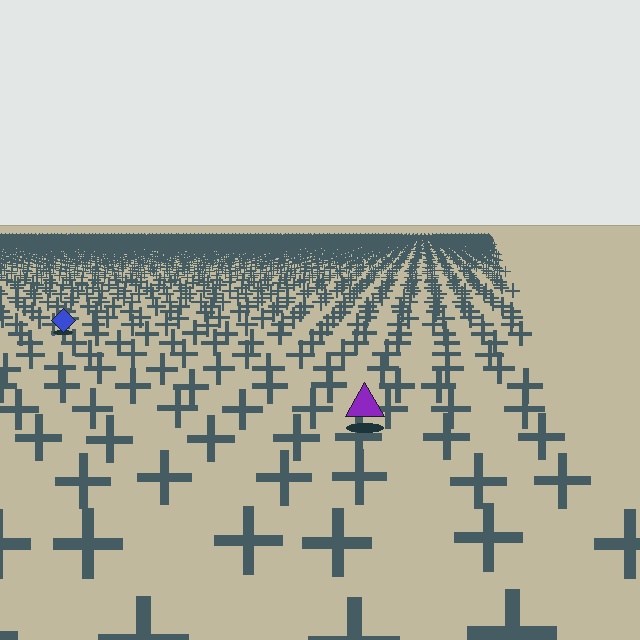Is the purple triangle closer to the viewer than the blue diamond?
Yes. The purple triangle is closer — you can tell from the texture gradient: the ground texture is coarser near it.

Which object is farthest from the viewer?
The blue diamond is farthest from the viewer. It appears smaller and the ground texture around it is denser.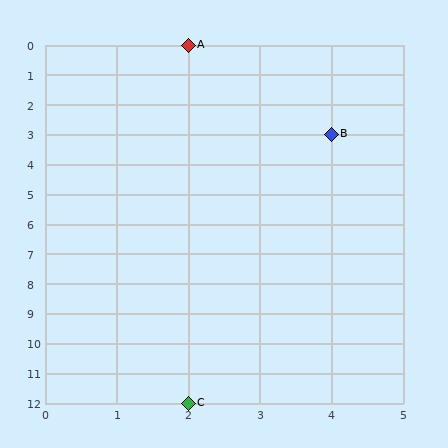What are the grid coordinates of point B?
Point B is at grid coordinates (4, 3).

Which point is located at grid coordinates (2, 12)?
Point C is at (2, 12).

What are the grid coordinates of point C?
Point C is at grid coordinates (2, 12).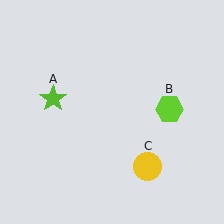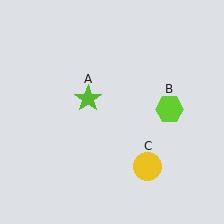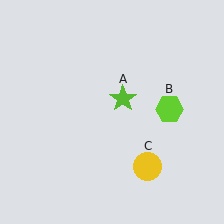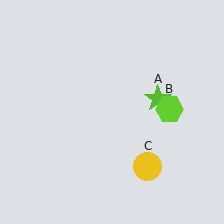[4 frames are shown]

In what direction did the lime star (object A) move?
The lime star (object A) moved right.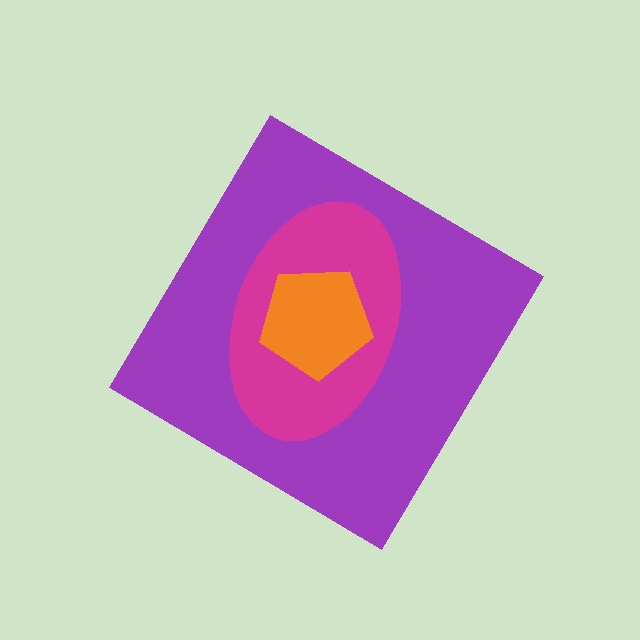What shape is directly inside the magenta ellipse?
The orange pentagon.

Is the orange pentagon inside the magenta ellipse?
Yes.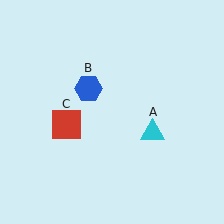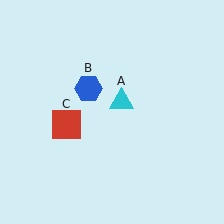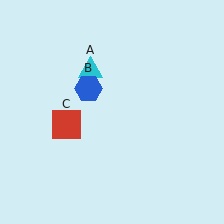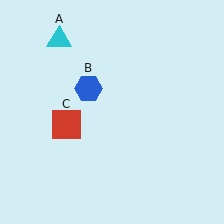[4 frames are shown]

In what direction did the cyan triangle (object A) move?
The cyan triangle (object A) moved up and to the left.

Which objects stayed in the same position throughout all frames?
Blue hexagon (object B) and red square (object C) remained stationary.